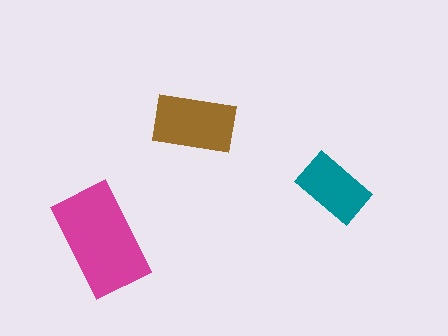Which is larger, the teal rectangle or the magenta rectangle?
The magenta one.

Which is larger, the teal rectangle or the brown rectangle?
The brown one.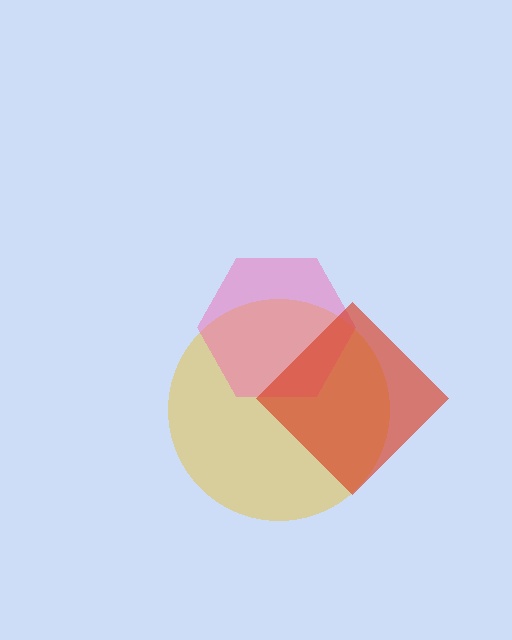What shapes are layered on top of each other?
The layered shapes are: a yellow circle, a pink hexagon, a red diamond.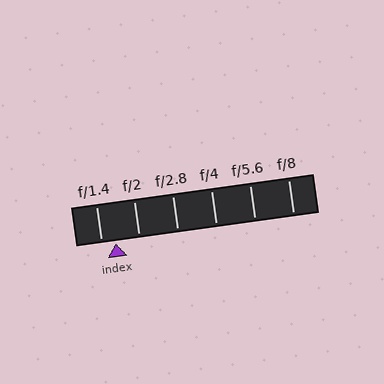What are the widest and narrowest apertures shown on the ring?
The widest aperture shown is f/1.4 and the narrowest is f/8.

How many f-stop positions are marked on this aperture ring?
There are 6 f-stop positions marked.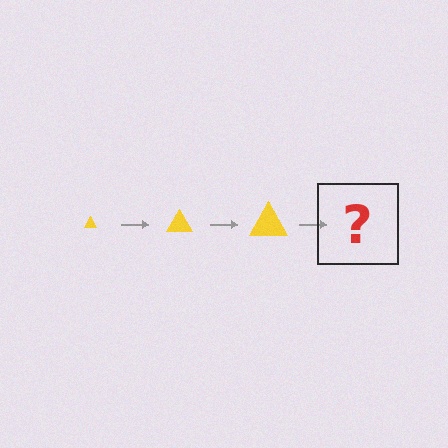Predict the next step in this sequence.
The next step is a yellow triangle, larger than the previous one.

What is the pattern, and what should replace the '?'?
The pattern is that the triangle gets progressively larger each step. The '?' should be a yellow triangle, larger than the previous one.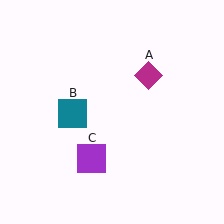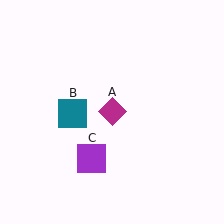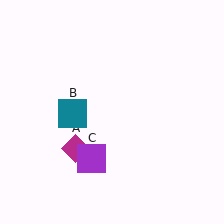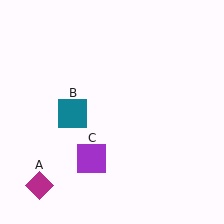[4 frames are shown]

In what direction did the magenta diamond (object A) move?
The magenta diamond (object A) moved down and to the left.